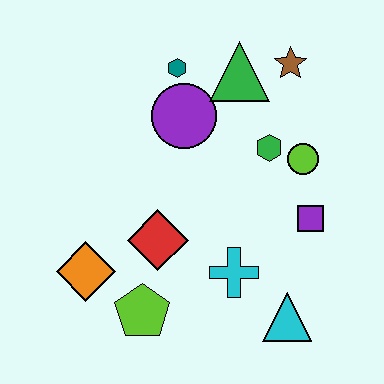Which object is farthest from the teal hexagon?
The cyan triangle is farthest from the teal hexagon.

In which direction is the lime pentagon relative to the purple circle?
The lime pentagon is below the purple circle.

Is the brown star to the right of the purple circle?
Yes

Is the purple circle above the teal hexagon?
No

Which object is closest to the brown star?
The green triangle is closest to the brown star.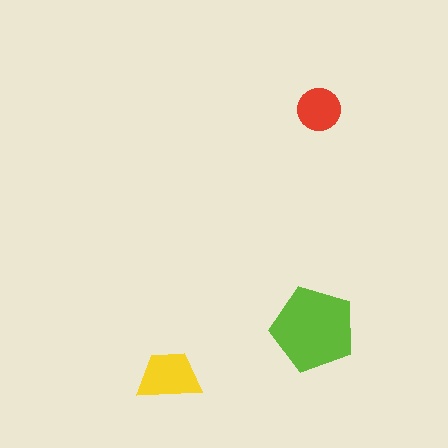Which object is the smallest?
The red circle.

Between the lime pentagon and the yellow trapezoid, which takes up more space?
The lime pentagon.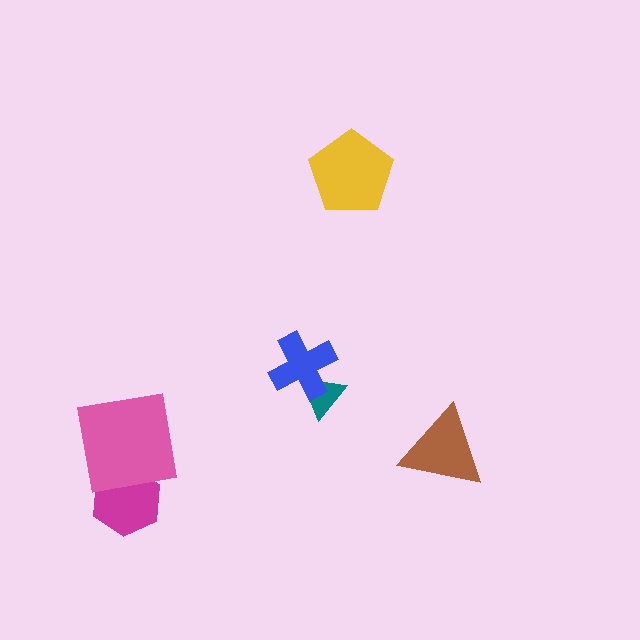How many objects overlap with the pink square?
1 object overlaps with the pink square.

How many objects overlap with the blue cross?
1 object overlaps with the blue cross.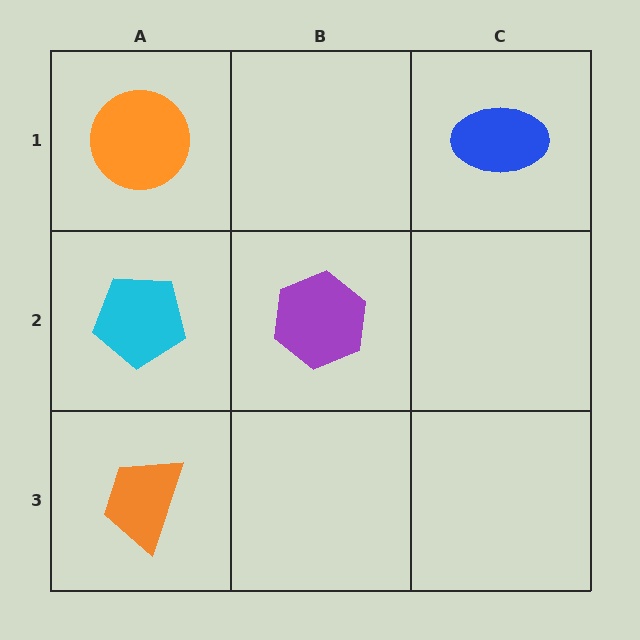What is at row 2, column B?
A purple hexagon.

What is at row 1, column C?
A blue ellipse.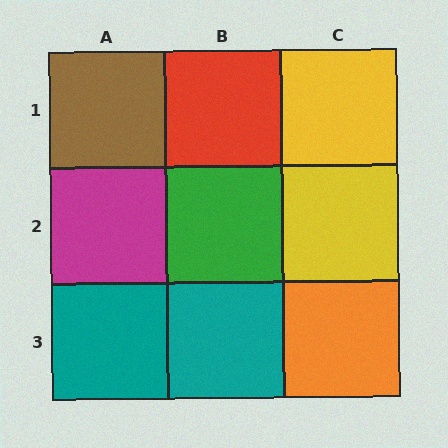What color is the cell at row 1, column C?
Yellow.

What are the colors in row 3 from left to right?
Teal, teal, orange.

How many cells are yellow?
2 cells are yellow.